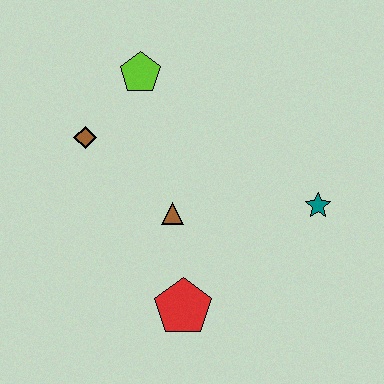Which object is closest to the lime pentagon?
The brown diamond is closest to the lime pentagon.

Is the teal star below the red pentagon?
No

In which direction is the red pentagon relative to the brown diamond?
The red pentagon is below the brown diamond.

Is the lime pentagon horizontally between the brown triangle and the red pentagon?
No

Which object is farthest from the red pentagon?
The lime pentagon is farthest from the red pentagon.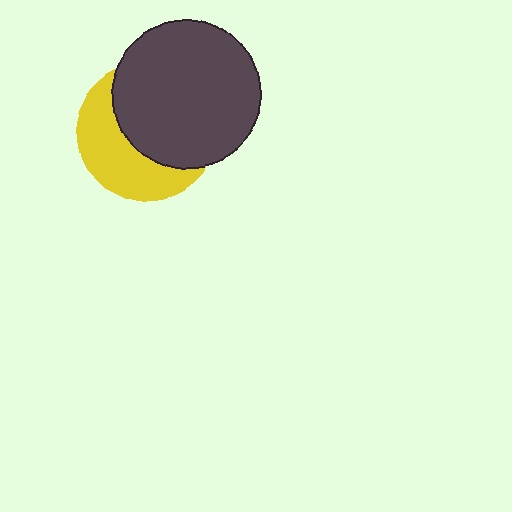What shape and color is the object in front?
The object in front is a dark gray circle.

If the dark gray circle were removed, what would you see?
You would see the complete yellow circle.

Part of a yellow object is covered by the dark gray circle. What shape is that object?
It is a circle.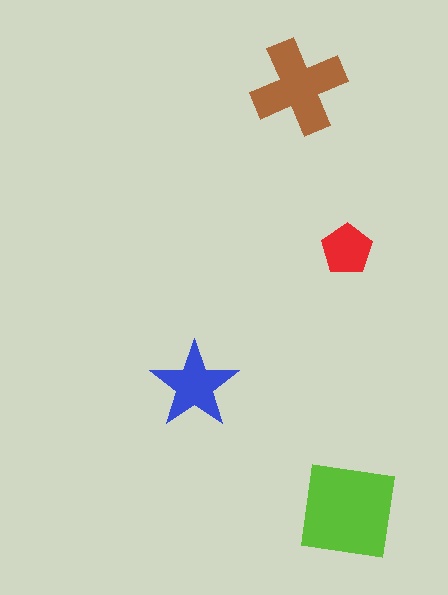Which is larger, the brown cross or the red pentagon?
The brown cross.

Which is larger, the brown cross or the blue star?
The brown cross.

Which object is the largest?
The lime square.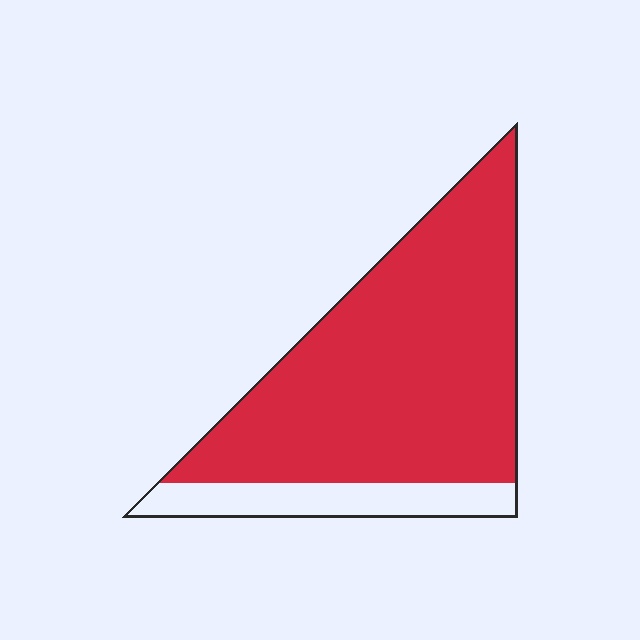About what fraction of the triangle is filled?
About five sixths (5/6).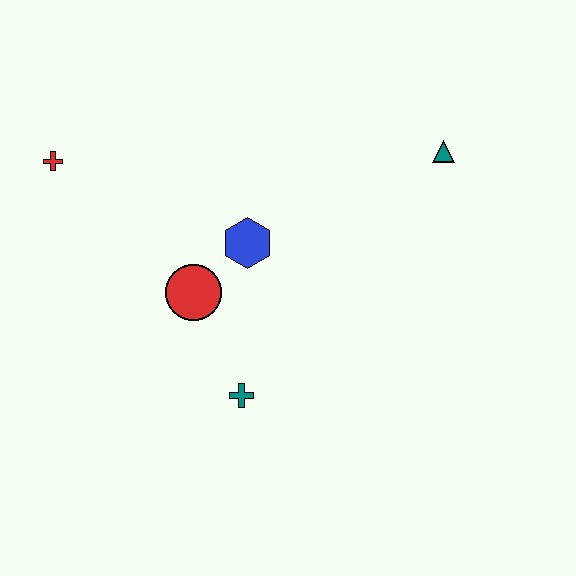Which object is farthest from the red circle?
The teal triangle is farthest from the red circle.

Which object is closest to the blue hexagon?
The red circle is closest to the blue hexagon.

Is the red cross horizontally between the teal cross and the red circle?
No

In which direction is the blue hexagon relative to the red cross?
The blue hexagon is to the right of the red cross.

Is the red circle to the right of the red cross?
Yes